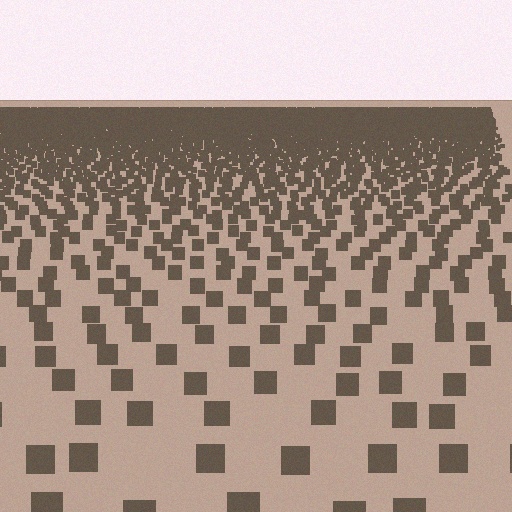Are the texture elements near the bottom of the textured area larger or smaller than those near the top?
Larger. Near the bottom, elements are closer to the viewer and appear at a bigger on-screen size.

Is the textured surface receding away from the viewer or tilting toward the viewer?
The surface is receding away from the viewer. Texture elements get smaller and denser toward the top.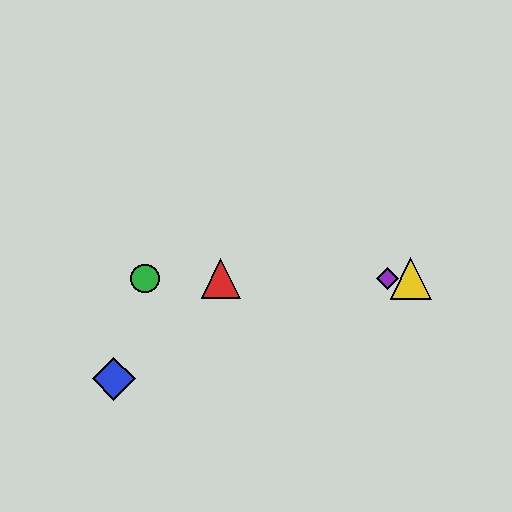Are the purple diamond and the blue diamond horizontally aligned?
No, the purple diamond is at y≈278 and the blue diamond is at y≈379.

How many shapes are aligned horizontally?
4 shapes (the red triangle, the green circle, the yellow triangle, the purple diamond) are aligned horizontally.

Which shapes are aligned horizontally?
The red triangle, the green circle, the yellow triangle, the purple diamond are aligned horizontally.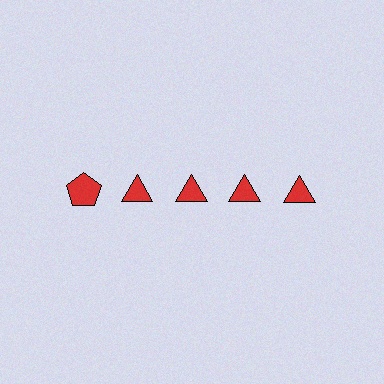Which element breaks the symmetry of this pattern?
The red pentagon in the top row, leftmost column breaks the symmetry. All other shapes are red triangles.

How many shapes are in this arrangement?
There are 5 shapes arranged in a grid pattern.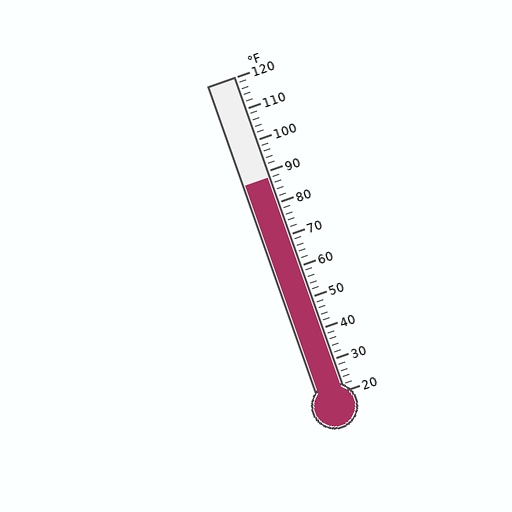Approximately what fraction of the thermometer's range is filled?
The thermometer is filled to approximately 70% of its range.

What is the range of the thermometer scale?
The thermometer scale ranges from 20°F to 120°F.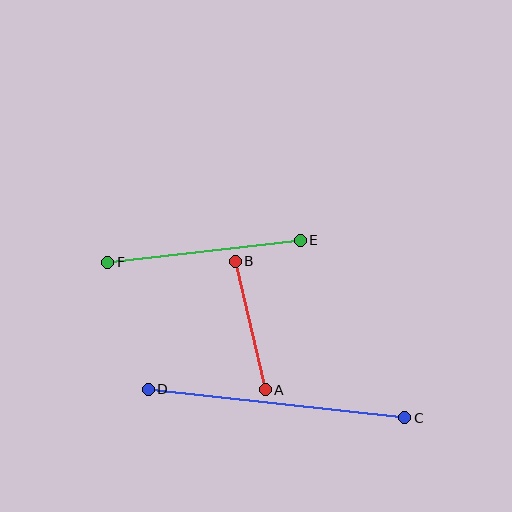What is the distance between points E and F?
The distance is approximately 194 pixels.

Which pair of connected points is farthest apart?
Points C and D are farthest apart.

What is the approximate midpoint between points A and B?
The midpoint is at approximately (250, 325) pixels.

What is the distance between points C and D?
The distance is approximately 258 pixels.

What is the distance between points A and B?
The distance is approximately 132 pixels.